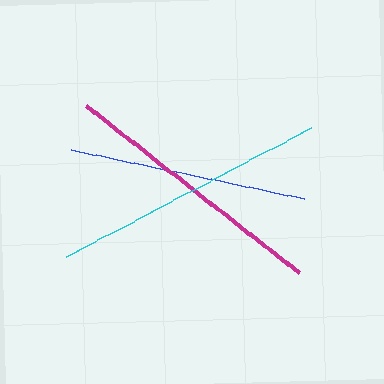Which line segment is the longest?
The cyan line is the longest at approximately 277 pixels.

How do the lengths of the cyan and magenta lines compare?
The cyan and magenta lines are approximately the same length.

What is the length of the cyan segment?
The cyan segment is approximately 277 pixels long.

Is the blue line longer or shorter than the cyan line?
The cyan line is longer than the blue line.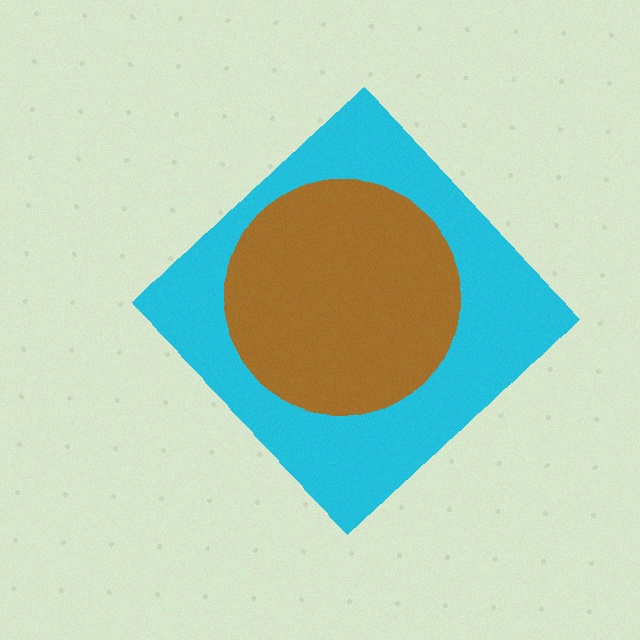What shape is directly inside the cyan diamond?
The brown circle.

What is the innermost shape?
The brown circle.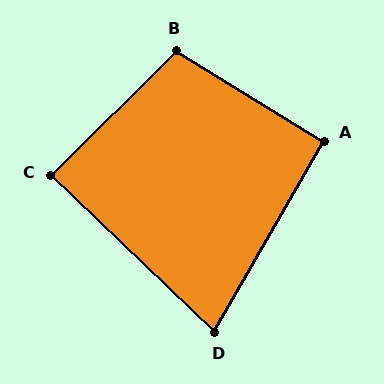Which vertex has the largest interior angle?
B, at approximately 104 degrees.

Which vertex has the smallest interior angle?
D, at approximately 76 degrees.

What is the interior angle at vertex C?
Approximately 88 degrees (approximately right).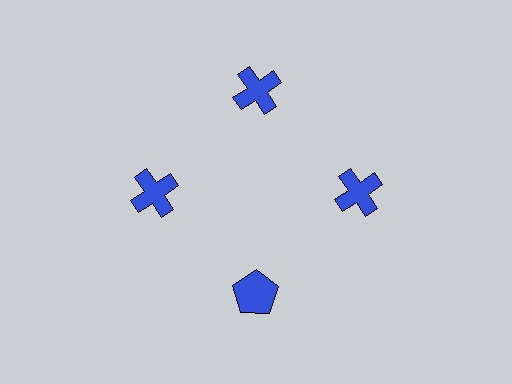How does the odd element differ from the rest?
It has a different shape: pentagon instead of cross.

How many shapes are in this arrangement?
There are 4 shapes arranged in a ring pattern.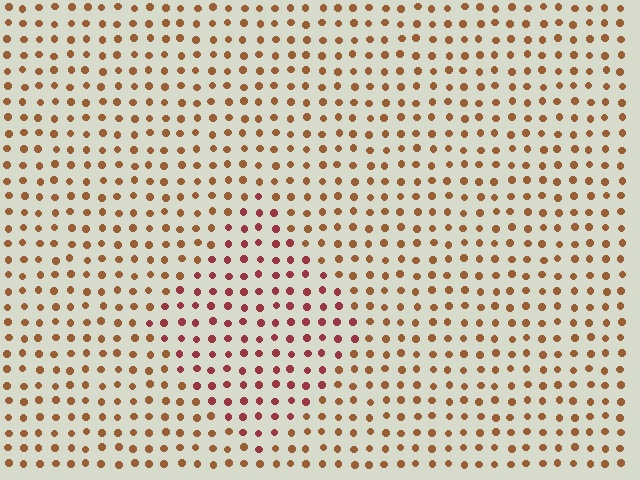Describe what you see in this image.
The image is filled with small brown elements in a uniform arrangement. A diamond-shaped region is visible where the elements are tinted to a slightly different hue, forming a subtle color boundary.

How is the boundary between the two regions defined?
The boundary is defined purely by a slight shift in hue (about 31 degrees). Spacing, size, and orientation are identical on both sides.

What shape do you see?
I see a diamond.